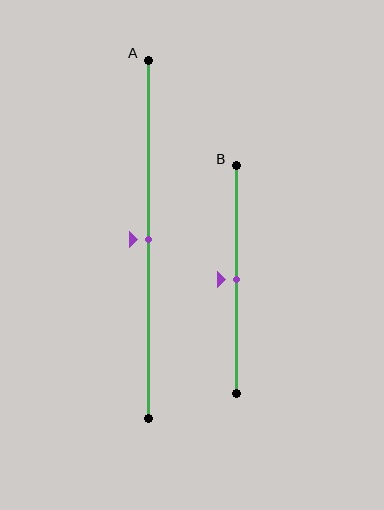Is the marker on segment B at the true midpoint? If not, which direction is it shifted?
Yes, the marker on segment B is at the true midpoint.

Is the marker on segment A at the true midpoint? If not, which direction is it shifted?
Yes, the marker on segment A is at the true midpoint.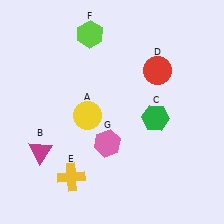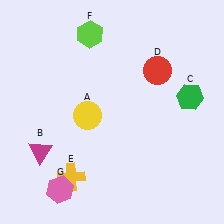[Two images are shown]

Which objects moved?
The objects that moved are: the green hexagon (C), the pink hexagon (G).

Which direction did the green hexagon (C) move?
The green hexagon (C) moved right.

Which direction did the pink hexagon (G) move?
The pink hexagon (G) moved left.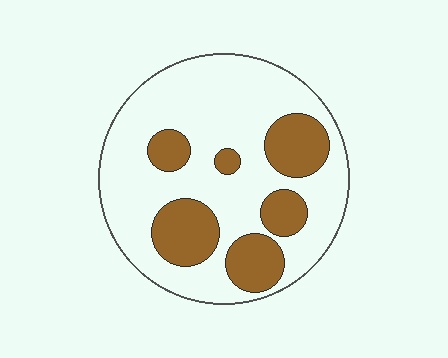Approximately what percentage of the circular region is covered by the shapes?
Approximately 30%.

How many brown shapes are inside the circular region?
6.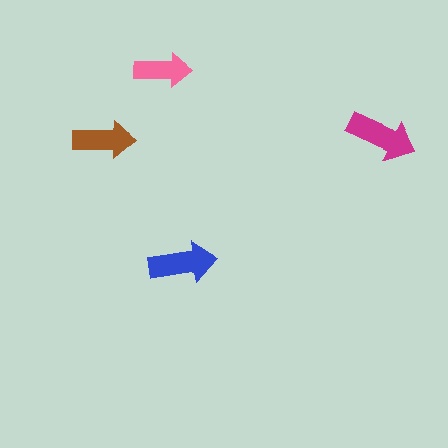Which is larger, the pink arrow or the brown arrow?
The brown one.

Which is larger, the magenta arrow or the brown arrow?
The magenta one.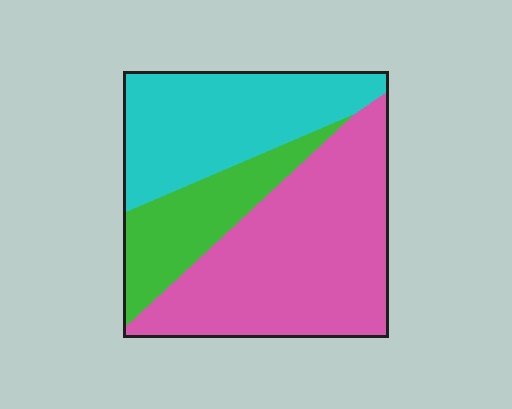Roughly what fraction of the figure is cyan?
Cyan covers 32% of the figure.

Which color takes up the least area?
Green, at roughly 20%.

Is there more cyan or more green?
Cyan.